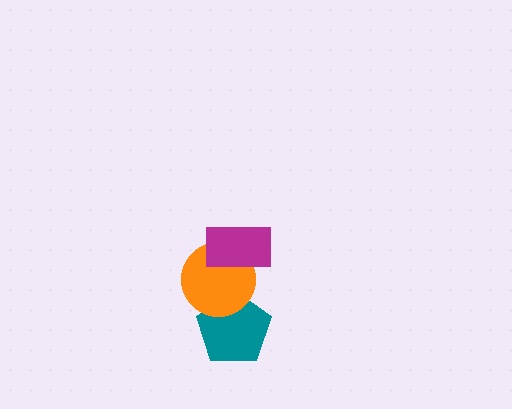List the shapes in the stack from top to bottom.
From top to bottom: the magenta rectangle, the orange circle, the teal pentagon.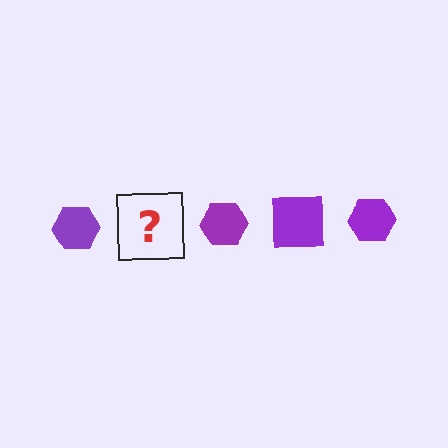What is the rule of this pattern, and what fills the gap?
The rule is that the pattern cycles through hexagon, square shapes in purple. The gap should be filled with a purple square.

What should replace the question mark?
The question mark should be replaced with a purple square.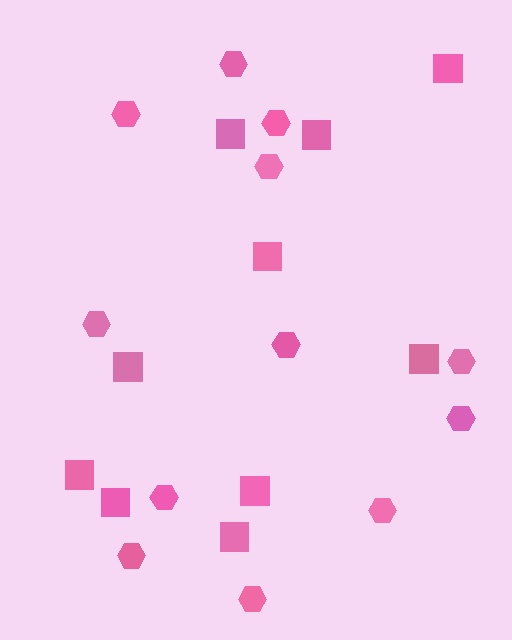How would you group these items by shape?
There are 2 groups: one group of squares (10) and one group of hexagons (12).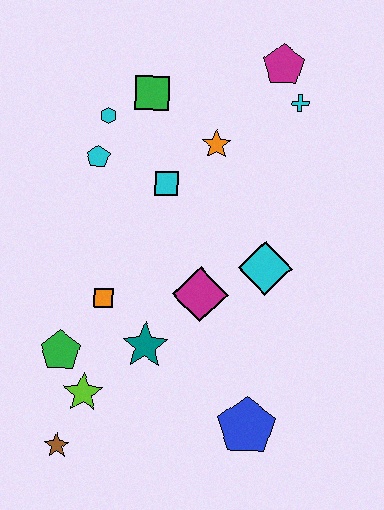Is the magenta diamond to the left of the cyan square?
No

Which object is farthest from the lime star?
The magenta pentagon is farthest from the lime star.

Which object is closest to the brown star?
The lime star is closest to the brown star.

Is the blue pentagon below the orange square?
Yes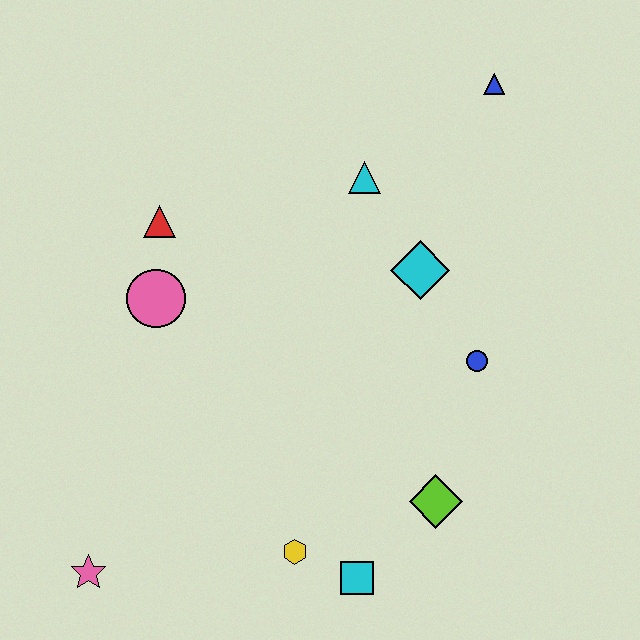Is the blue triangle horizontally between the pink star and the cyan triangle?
No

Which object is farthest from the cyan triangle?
The pink star is farthest from the cyan triangle.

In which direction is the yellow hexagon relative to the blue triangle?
The yellow hexagon is below the blue triangle.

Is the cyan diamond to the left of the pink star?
No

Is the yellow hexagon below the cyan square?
No